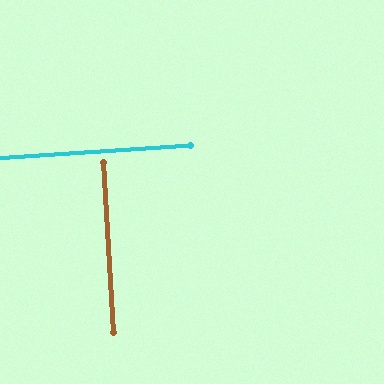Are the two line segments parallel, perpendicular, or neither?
Perpendicular — they meet at approximately 90°.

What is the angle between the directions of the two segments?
Approximately 90 degrees.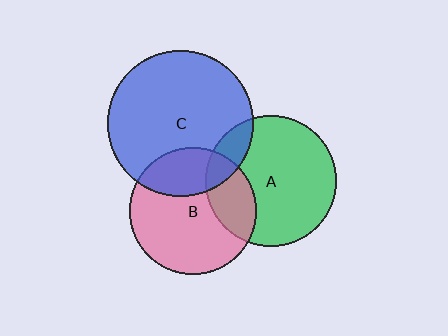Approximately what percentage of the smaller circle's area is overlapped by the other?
Approximately 25%.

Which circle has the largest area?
Circle C (blue).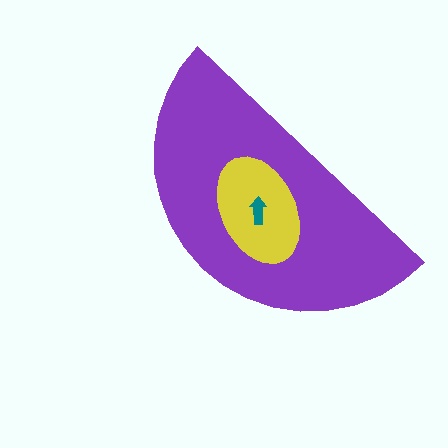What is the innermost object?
The teal arrow.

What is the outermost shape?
The purple semicircle.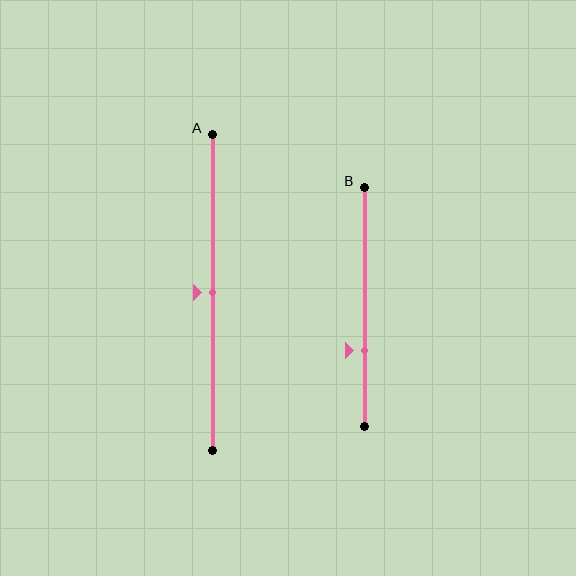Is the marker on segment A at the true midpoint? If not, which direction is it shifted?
Yes, the marker on segment A is at the true midpoint.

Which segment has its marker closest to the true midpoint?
Segment A has its marker closest to the true midpoint.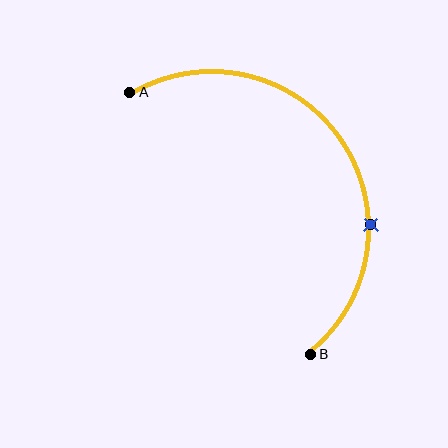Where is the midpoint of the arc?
The arc midpoint is the point on the curve farthest from the straight line joining A and B. It sits above and to the right of that line.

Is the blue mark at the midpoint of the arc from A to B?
No. The blue mark lies on the arc but is closer to endpoint B. The arc midpoint would be at the point on the curve equidistant along the arc from both A and B.